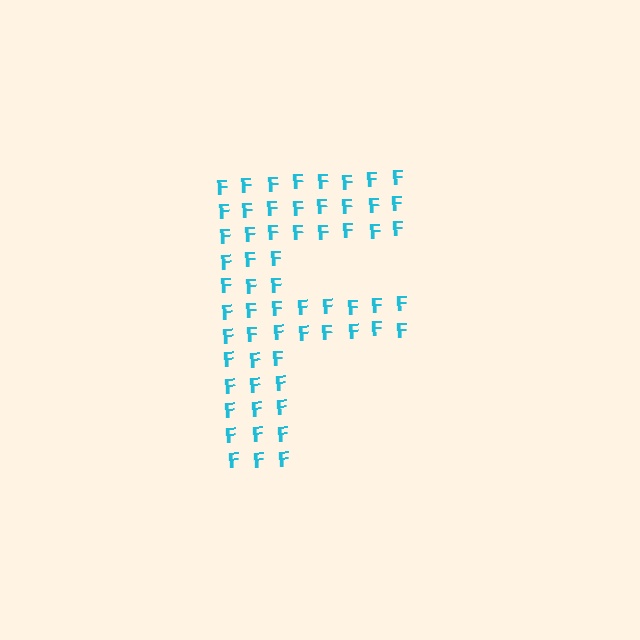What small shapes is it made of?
It is made of small letter F's.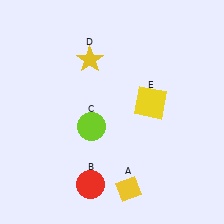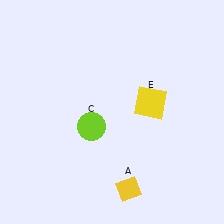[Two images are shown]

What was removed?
The red circle (B), the yellow star (D) were removed in Image 2.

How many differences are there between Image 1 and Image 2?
There are 2 differences between the two images.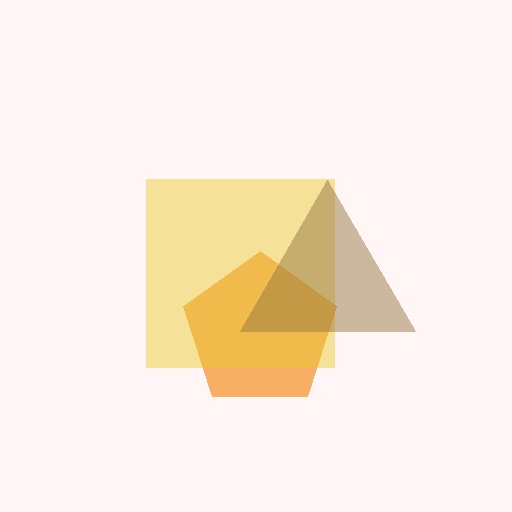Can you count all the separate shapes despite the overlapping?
Yes, there are 3 separate shapes.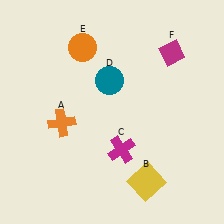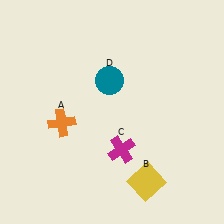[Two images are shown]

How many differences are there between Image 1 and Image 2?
There are 2 differences between the two images.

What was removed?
The orange circle (E), the magenta diamond (F) were removed in Image 2.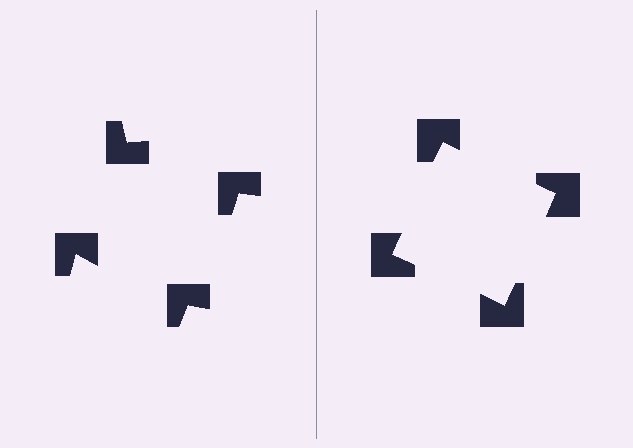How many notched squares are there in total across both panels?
8 — 4 on each side.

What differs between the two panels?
The notched squares are positioned identically on both sides; only the wedge orientations differ. On the right they align to a square; on the left they are misaligned.